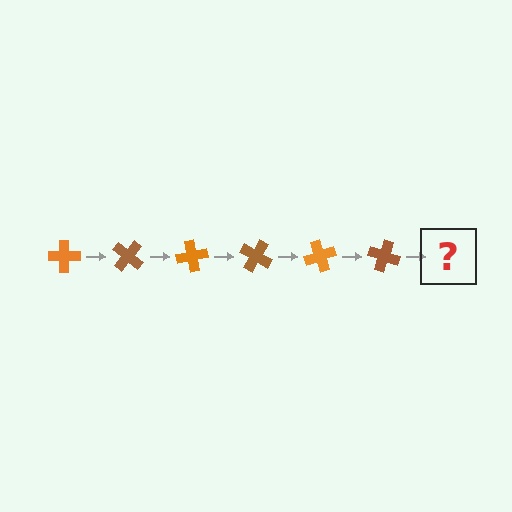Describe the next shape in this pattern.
It should be an orange cross, rotated 240 degrees from the start.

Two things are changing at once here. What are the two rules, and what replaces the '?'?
The two rules are that it rotates 40 degrees each step and the color cycles through orange and brown. The '?' should be an orange cross, rotated 240 degrees from the start.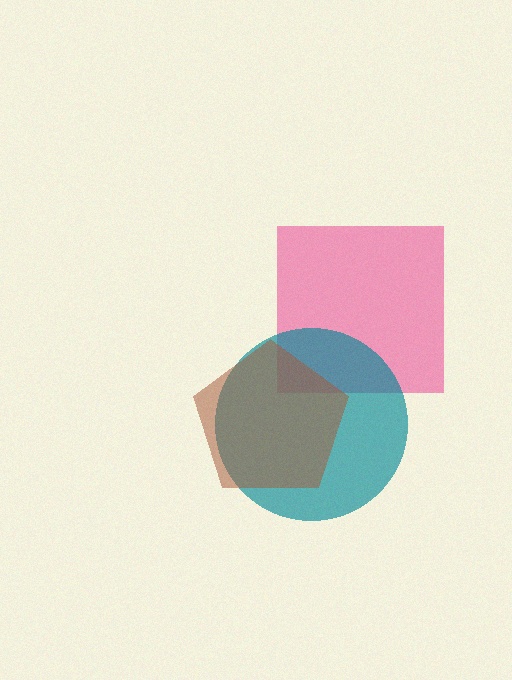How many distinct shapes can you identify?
There are 3 distinct shapes: a pink square, a teal circle, a brown pentagon.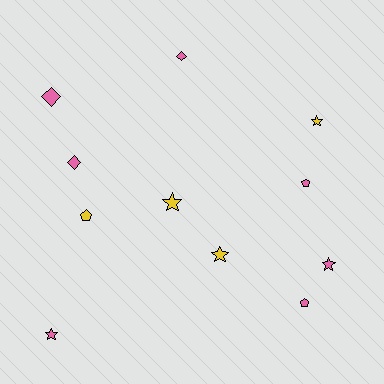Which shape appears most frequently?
Star, with 5 objects.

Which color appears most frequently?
Pink, with 7 objects.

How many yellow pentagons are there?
There is 1 yellow pentagon.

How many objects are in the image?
There are 11 objects.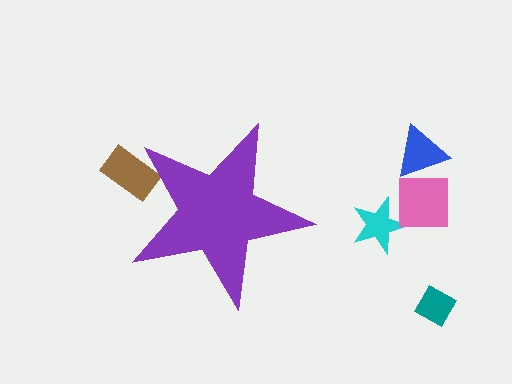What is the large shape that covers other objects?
A purple star.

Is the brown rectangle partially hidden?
Yes, the brown rectangle is partially hidden behind the purple star.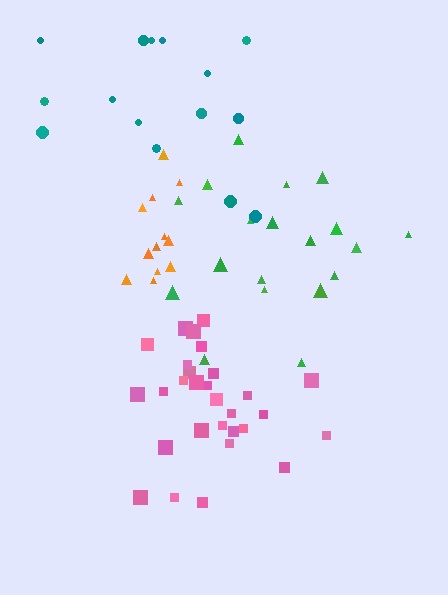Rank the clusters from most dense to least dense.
orange, pink, green, teal.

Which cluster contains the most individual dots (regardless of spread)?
Pink (29).